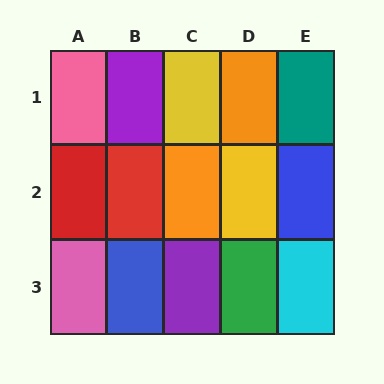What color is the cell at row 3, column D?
Green.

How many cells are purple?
2 cells are purple.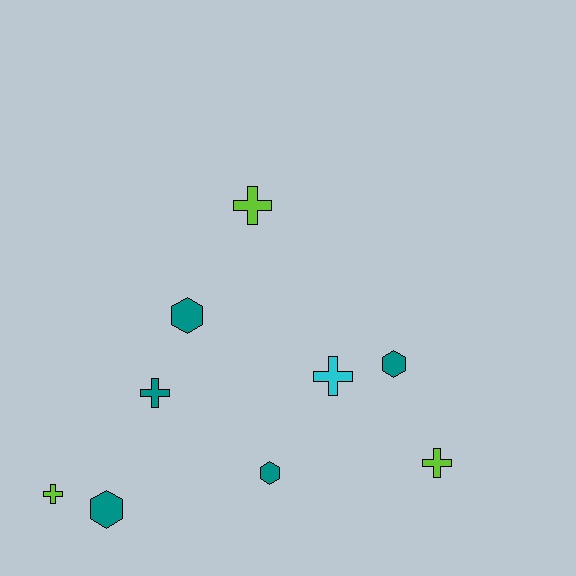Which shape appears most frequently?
Cross, with 5 objects.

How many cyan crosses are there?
There is 1 cyan cross.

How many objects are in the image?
There are 9 objects.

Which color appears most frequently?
Teal, with 5 objects.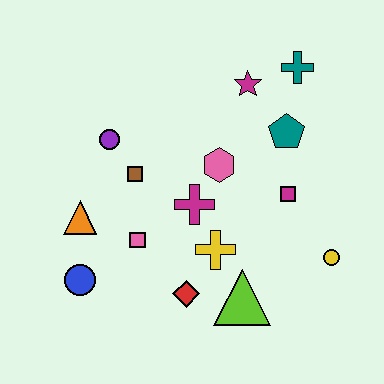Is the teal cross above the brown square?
Yes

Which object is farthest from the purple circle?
The yellow circle is farthest from the purple circle.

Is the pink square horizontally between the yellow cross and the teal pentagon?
No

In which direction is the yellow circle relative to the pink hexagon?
The yellow circle is to the right of the pink hexagon.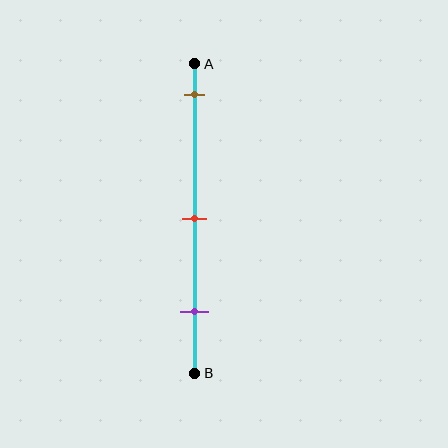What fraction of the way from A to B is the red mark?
The red mark is approximately 50% (0.5) of the way from A to B.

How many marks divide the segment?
There are 3 marks dividing the segment.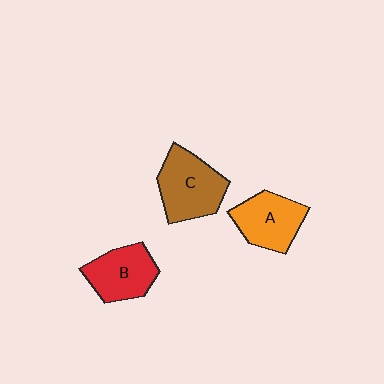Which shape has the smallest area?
Shape B (red).